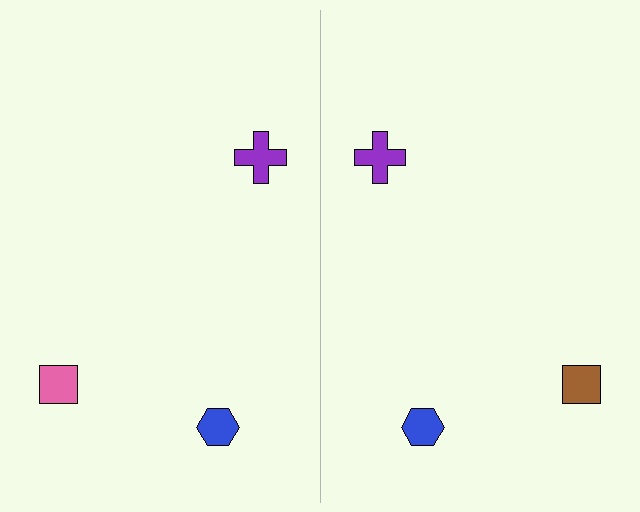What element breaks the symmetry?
The brown square on the right side breaks the symmetry — its mirror counterpart is pink.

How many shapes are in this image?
There are 6 shapes in this image.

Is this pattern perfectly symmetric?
No, the pattern is not perfectly symmetric. The brown square on the right side breaks the symmetry — its mirror counterpart is pink.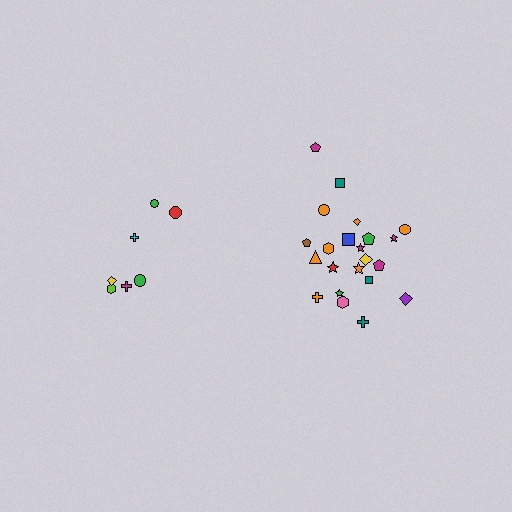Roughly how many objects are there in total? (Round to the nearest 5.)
Roughly 30 objects in total.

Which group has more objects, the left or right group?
The right group.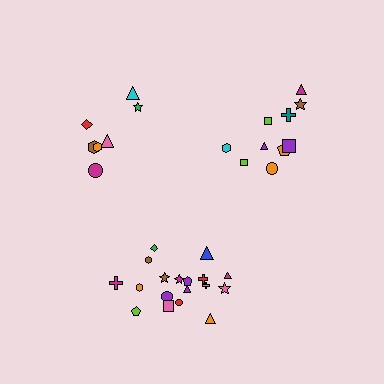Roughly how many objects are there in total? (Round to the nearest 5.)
Roughly 35 objects in total.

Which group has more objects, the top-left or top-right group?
The top-right group.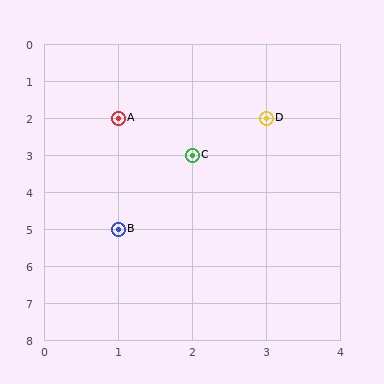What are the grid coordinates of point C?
Point C is at grid coordinates (2, 3).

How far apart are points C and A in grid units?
Points C and A are 1 column and 1 row apart (about 1.4 grid units diagonally).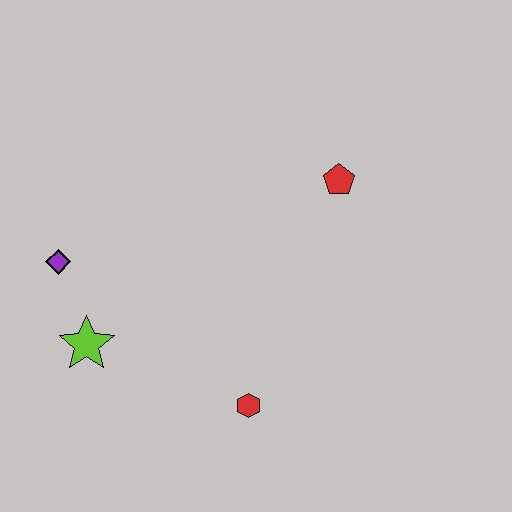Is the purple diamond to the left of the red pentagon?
Yes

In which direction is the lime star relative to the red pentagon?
The lime star is to the left of the red pentagon.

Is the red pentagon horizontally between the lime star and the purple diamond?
No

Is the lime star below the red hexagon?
No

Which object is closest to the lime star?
The purple diamond is closest to the lime star.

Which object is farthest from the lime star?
The red pentagon is farthest from the lime star.